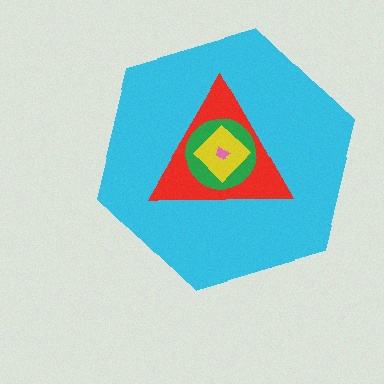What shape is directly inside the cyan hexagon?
The red triangle.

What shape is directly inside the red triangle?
The green circle.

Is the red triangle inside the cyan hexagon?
Yes.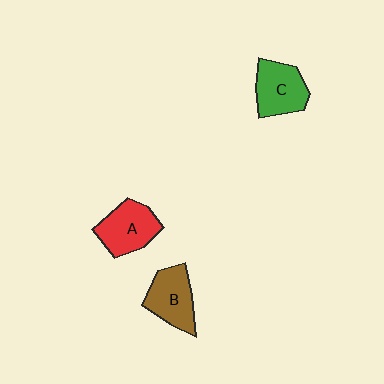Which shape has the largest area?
Shape A (red).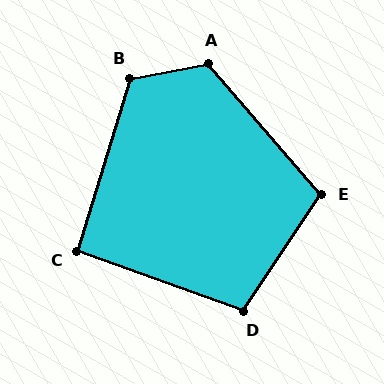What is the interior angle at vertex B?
Approximately 118 degrees (obtuse).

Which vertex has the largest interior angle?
A, at approximately 120 degrees.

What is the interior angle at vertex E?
Approximately 105 degrees (obtuse).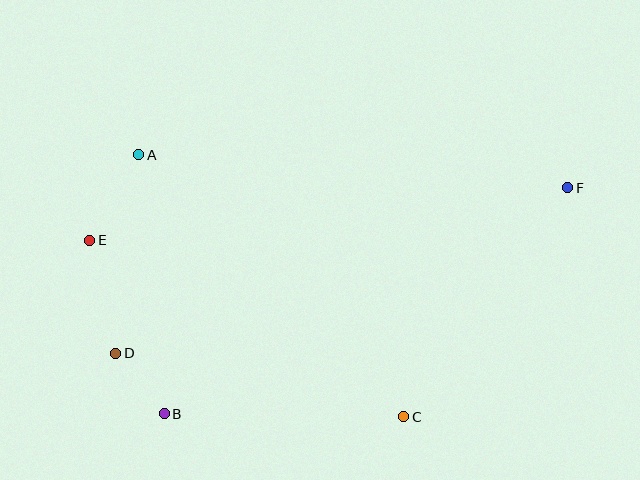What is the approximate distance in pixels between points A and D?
The distance between A and D is approximately 200 pixels.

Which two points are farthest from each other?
Points D and F are farthest from each other.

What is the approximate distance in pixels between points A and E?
The distance between A and E is approximately 99 pixels.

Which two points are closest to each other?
Points B and D are closest to each other.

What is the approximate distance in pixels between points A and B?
The distance between A and B is approximately 260 pixels.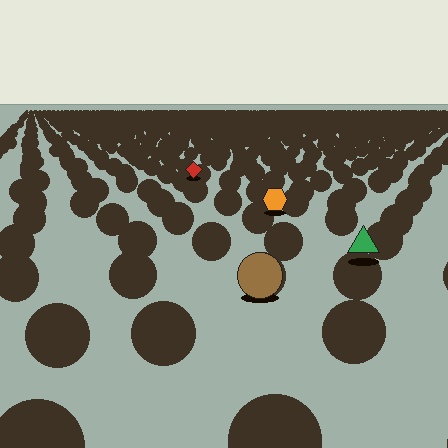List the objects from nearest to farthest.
From nearest to farthest: the brown circle, the green triangle, the orange hexagon, the red diamond.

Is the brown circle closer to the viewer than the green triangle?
Yes. The brown circle is closer — you can tell from the texture gradient: the ground texture is coarser near it.